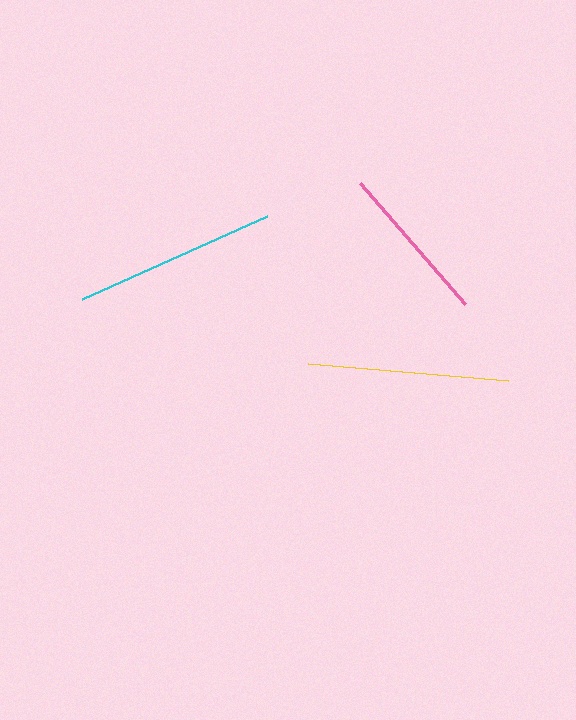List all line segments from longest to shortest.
From longest to shortest: cyan, yellow, pink.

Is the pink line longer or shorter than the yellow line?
The yellow line is longer than the pink line.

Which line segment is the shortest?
The pink line is the shortest at approximately 160 pixels.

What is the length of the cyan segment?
The cyan segment is approximately 203 pixels long.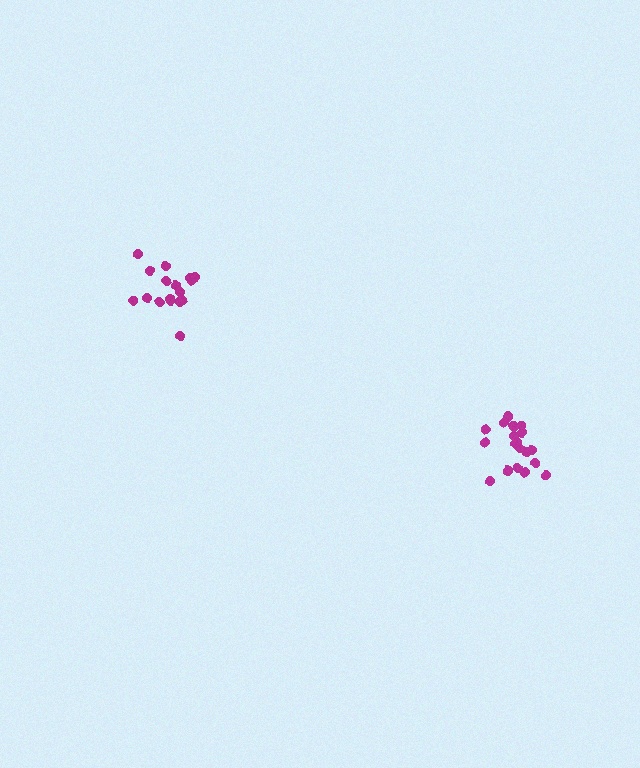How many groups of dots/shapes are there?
There are 2 groups.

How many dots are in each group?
Group 1: 20 dots, Group 2: 17 dots (37 total).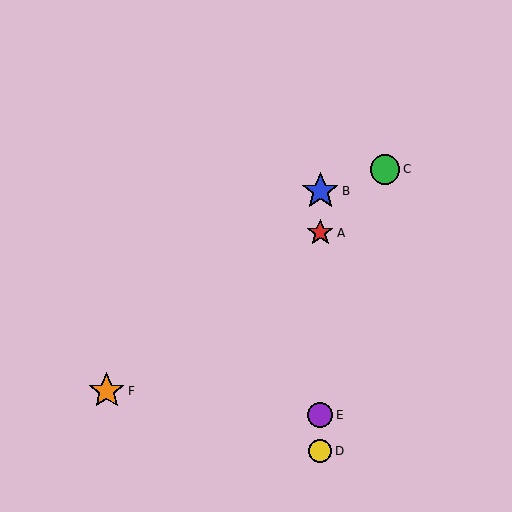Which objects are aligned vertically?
Objects A, B, D, E are aligned vertically.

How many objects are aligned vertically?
4 objects (A, B, D, E) are aligned vertically.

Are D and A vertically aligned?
Yes, both are at x≈320.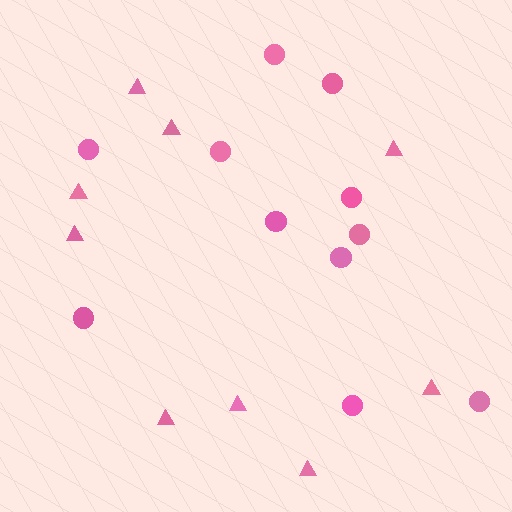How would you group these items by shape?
There are 2 groups: one group of triangles (9) and one group of circles (11).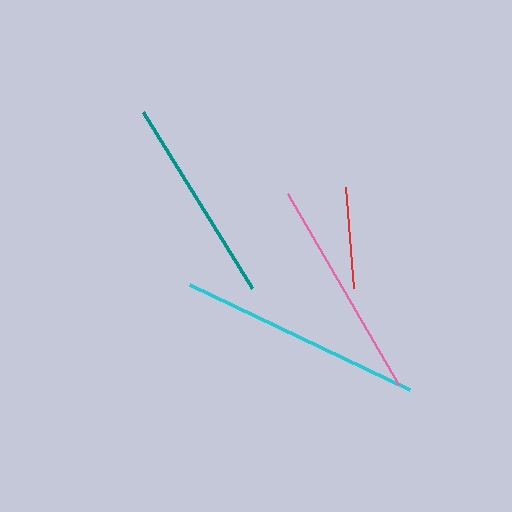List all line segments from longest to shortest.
From longest to shortest: cyan, pink, teal, red.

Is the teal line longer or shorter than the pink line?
The pink line is longer than the teal line.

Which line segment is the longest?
The cyan line is the longest at approximately 244 pixels.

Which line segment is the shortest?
The red line is the shortest at approximately 101 pixels.